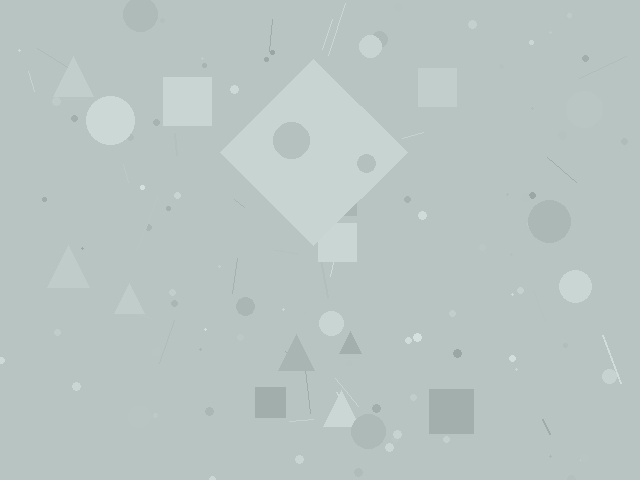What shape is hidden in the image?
A diamond is hidden in the image.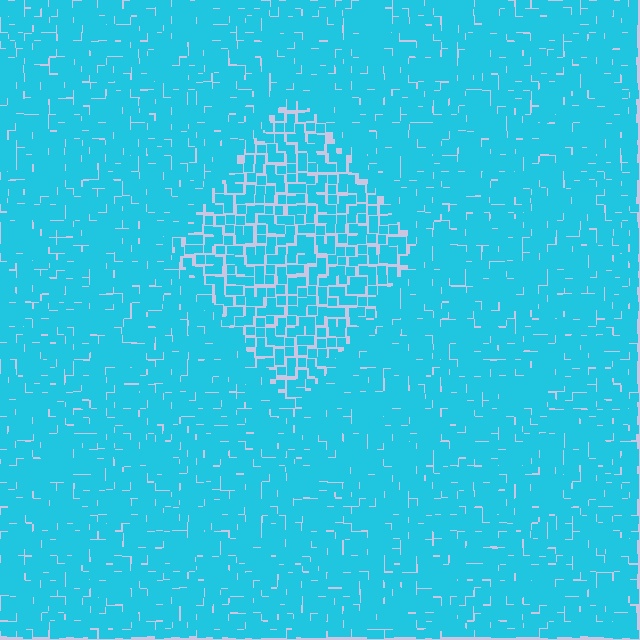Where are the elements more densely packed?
The elements are more densely packed outside the diamond boundary.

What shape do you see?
I see a diamond.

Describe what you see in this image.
The image contains small cyan elements arranged at two different densities. A diamond-shaped region is visible where the elements are less densely packed than the surrounding area.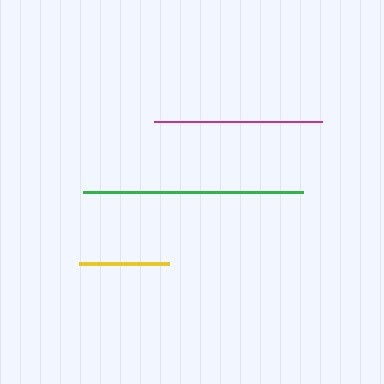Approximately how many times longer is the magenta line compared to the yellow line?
The magenta line is approximately 1.9 times the length of the yellow line.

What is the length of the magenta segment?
The magenta segment is approximately 168 pixels long.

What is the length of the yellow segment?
The yellow segment is approximately 91 pixels long.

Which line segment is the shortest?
The yellow line is the shortest at approximately 91 pixels.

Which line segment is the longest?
The green line is the longest at approximately 220 pixels.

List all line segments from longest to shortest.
From longest to shortest: green, magenta, yellow.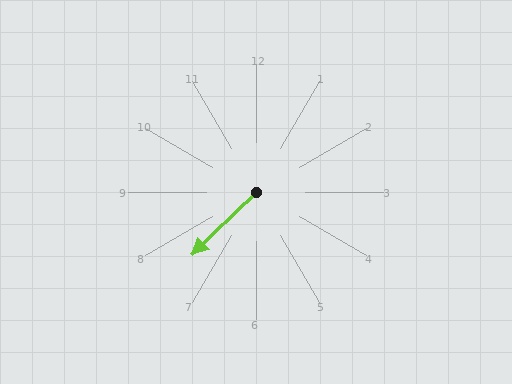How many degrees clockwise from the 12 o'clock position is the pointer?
Approximately 226 degrees.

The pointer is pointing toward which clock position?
Roughly 8 o'clock.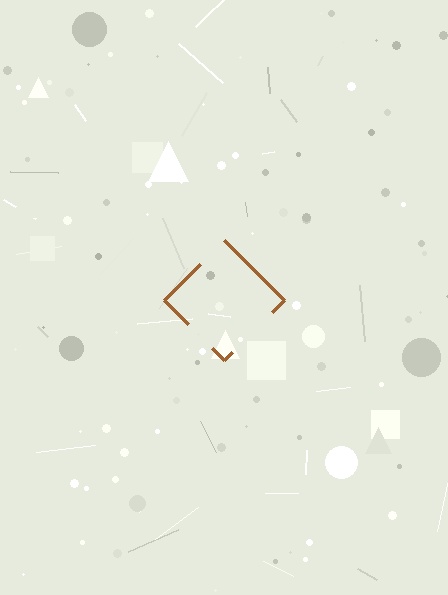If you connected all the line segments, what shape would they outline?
They would outline a diamond.